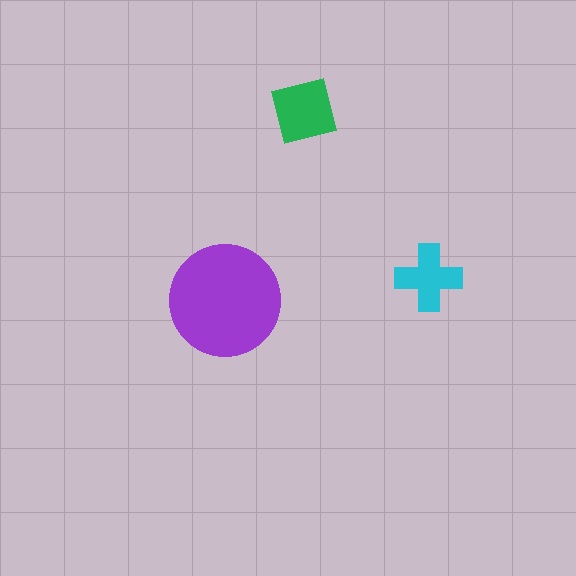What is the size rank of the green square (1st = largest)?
2nd.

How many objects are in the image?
There are 3 objects in the image.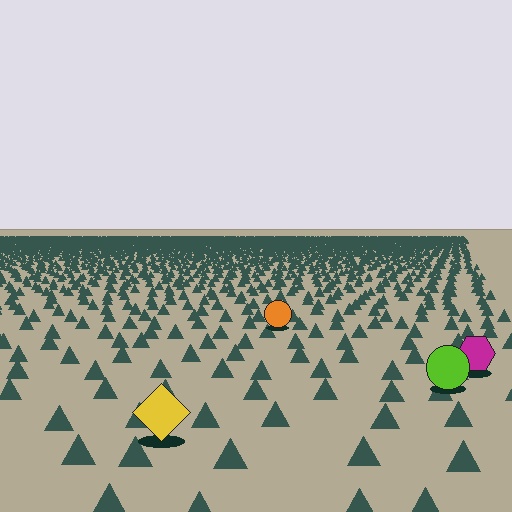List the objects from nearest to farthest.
From nearest to farthest: the yellow diamond, the lime circle, the magenta hexagon, the orange circle.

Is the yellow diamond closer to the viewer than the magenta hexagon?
Yes. The yellow diamond is closer — you can tell from the texture gradient: the ground texture is coarser near it.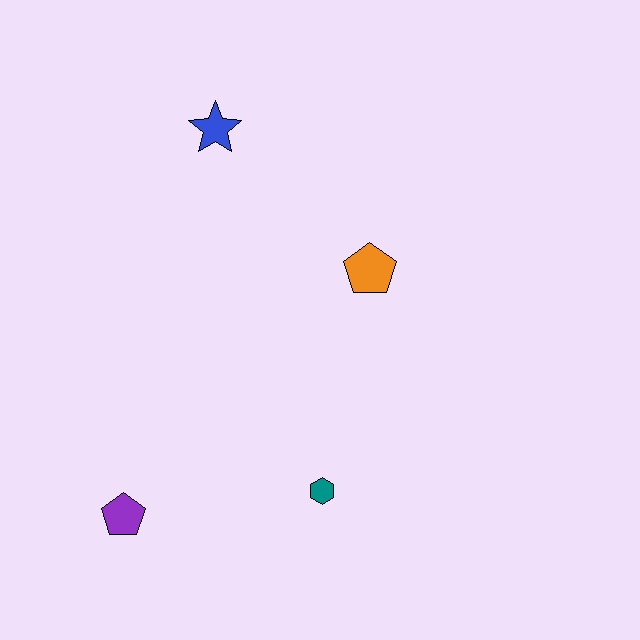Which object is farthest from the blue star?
The purple pentagon is farthest from the blue star.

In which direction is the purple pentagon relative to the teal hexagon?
The purple pentagon is to the left of the teal hexagon.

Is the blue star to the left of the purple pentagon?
No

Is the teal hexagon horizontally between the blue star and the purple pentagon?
No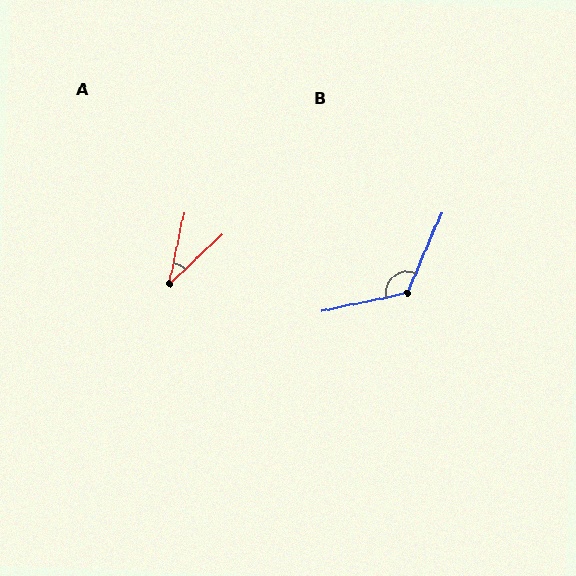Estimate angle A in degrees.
Approximately 35 degrees.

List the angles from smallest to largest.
A (35°), B (125°).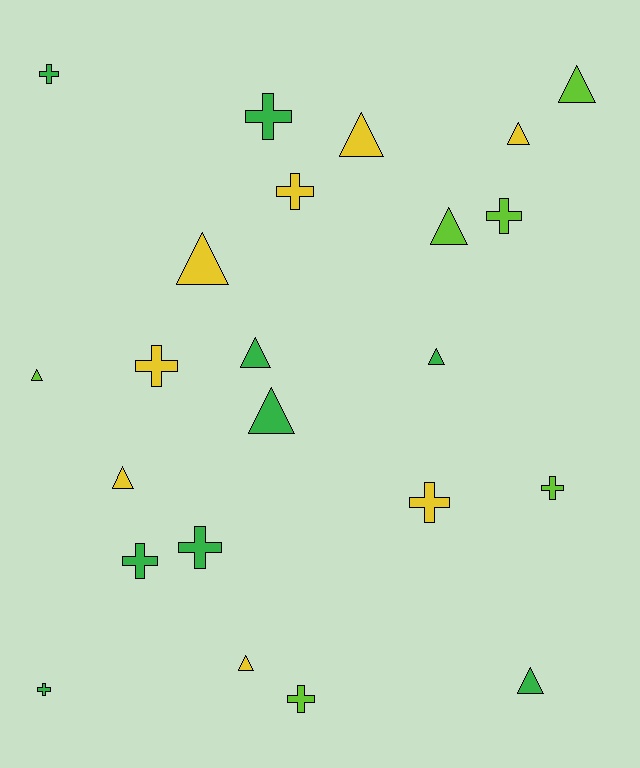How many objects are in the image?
There are 23 objects.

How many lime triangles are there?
There are 3 lime triangles.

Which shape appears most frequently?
Triangle, with 12 objects.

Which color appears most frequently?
Green, with 9 objects.